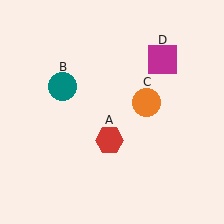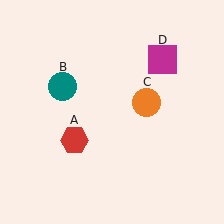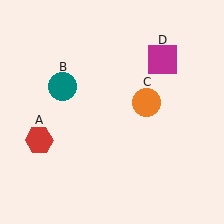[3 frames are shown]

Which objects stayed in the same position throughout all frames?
Teal circle (object B) and orange circle (object C) and magenta square (object D) remained stationary.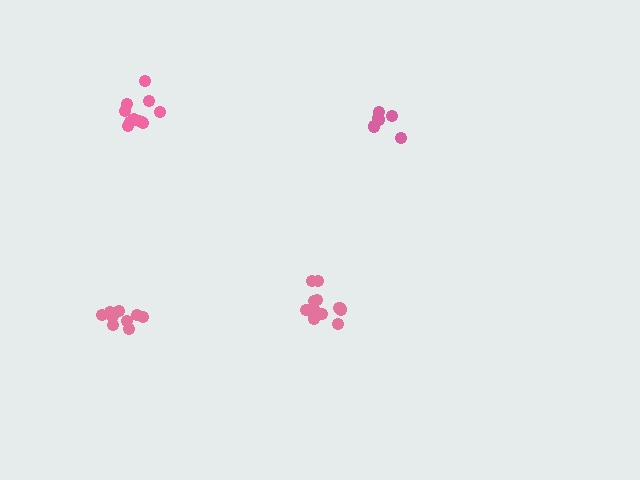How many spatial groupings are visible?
There are 4 spatial groupings.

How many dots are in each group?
Group 1: 11 dots, Group 2: 11 dots, Group 3: 9 dots, Group 4: 6 dots (37 total).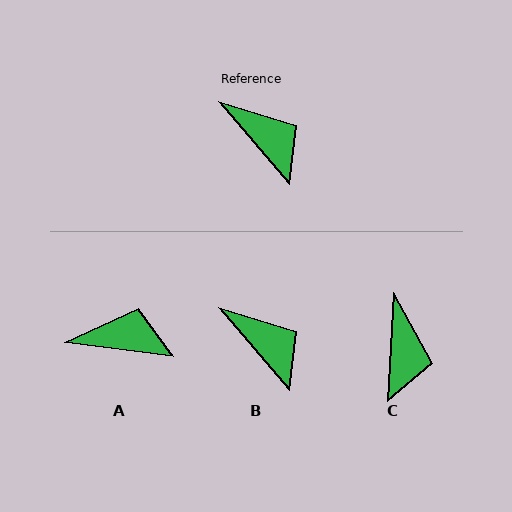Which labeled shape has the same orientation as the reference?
B.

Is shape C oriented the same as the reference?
No, it is off by about 44 degrees.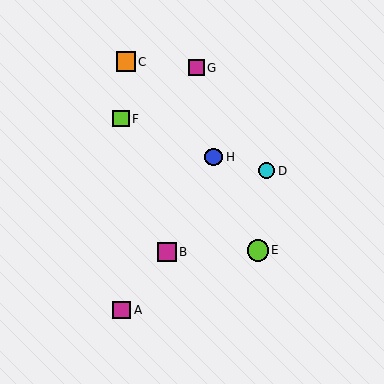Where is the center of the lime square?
The center of the lime square is at (121, 119).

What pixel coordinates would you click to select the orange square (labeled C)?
Click at (126, 62) to select the orange square C.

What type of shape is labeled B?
Shape B is a magenta square.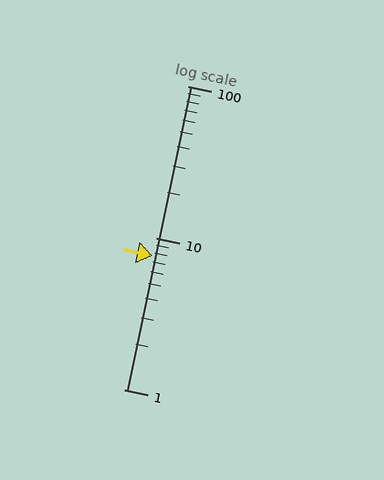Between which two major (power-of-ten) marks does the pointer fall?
The pointer is between 1 and 10.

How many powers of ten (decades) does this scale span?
The scale spans 2 decades, from 1 to 100.